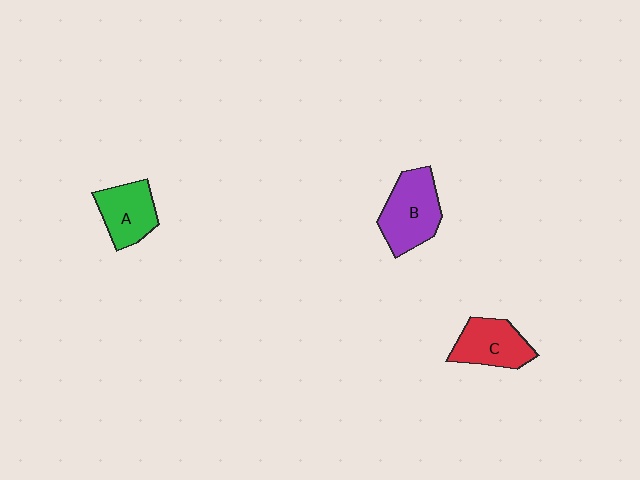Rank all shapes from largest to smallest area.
From largest to smallest: B (purple), C (red), A (green).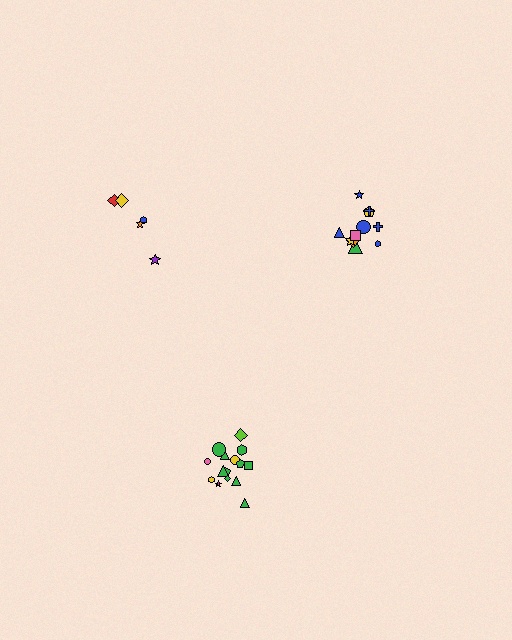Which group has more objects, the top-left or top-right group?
The top-right group.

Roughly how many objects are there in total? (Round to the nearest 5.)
Roughly 30 objects in total.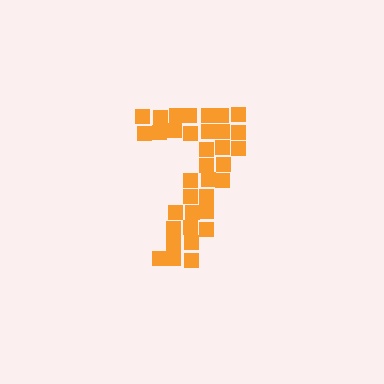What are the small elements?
The small elements are squares.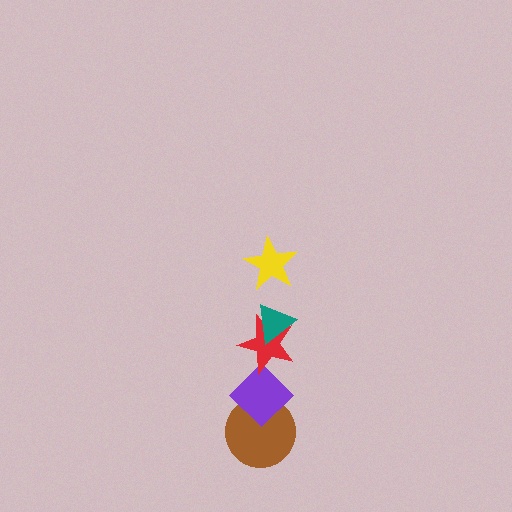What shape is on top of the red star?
The teal triangle is on top of the red star.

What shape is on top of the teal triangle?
The yellow star is on top of the teal triangle.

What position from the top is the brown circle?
The brown circle is 5th from the top.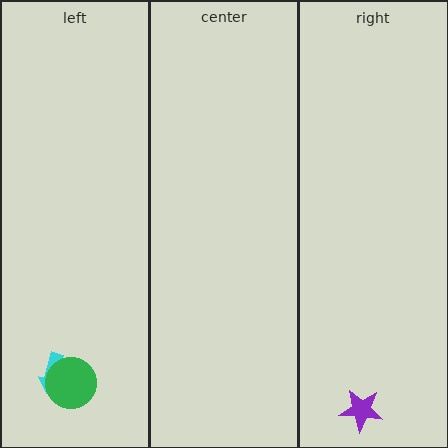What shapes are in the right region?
The purple star.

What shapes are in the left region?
The cyan arrow, the green circle.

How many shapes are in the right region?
1.